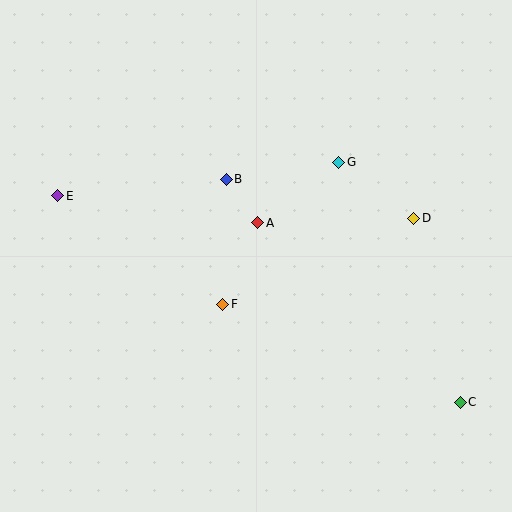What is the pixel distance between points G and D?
The distance between G and D is 94 pixels.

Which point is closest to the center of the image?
Point A at (258, 223) is closest to the center.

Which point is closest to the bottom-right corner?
Point C is closest to the bottom-right corner.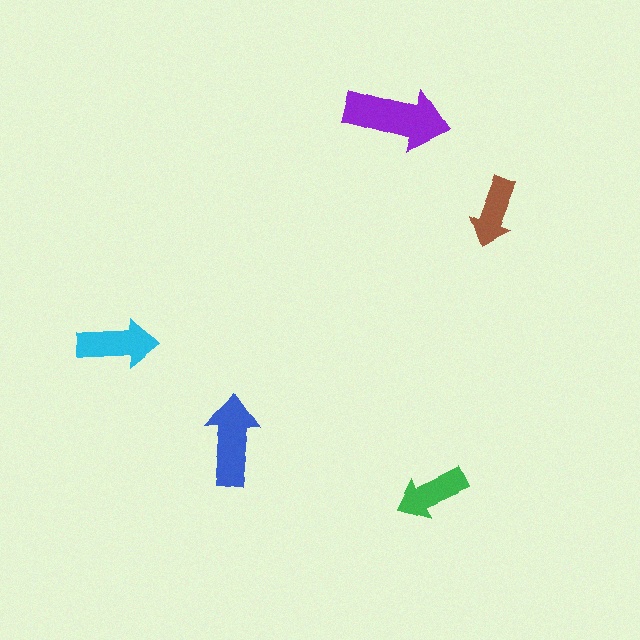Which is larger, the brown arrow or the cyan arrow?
The cyan one.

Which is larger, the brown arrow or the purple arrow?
The purple one.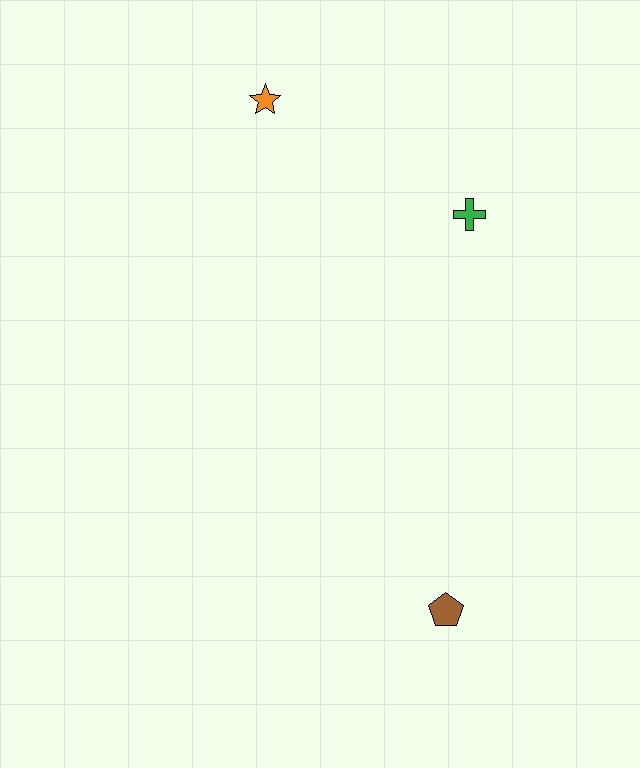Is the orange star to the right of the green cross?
No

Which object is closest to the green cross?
The orange star is closest to the green cross.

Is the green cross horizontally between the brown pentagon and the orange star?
No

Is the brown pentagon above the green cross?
No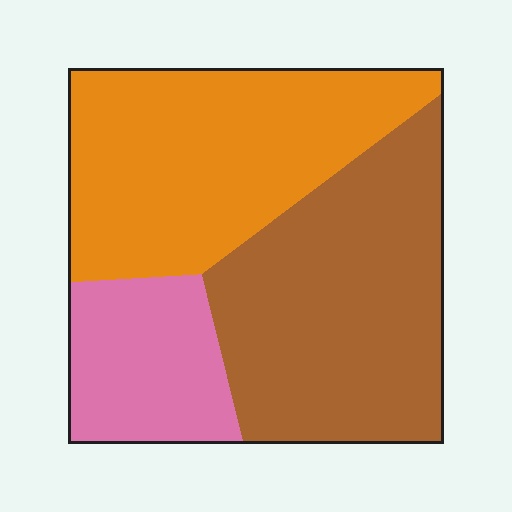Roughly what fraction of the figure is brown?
Brown covers roughly 40% of the figure.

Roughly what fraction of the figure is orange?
Orange takes up between a third and a half of the figure.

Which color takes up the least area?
Pink, at roughly 20%.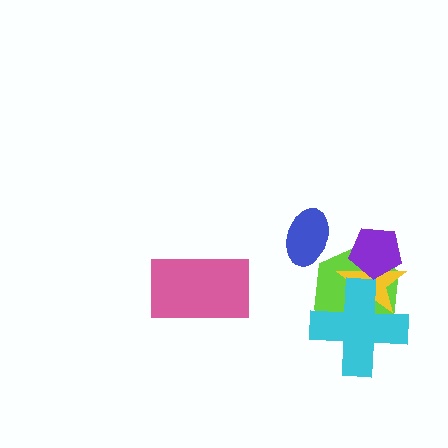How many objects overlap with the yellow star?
3 objects overlap with the yellow star.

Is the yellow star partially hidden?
Yes, it is partially covered by another shape.